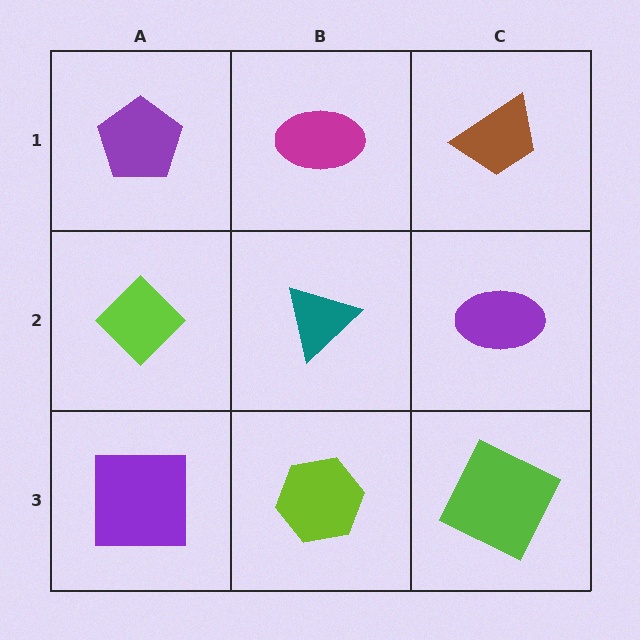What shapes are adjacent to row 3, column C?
A purple ellipse (row 2, column C), a lime hexagon (row 3, column B).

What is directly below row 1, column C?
A purple ellipse.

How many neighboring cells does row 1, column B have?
3.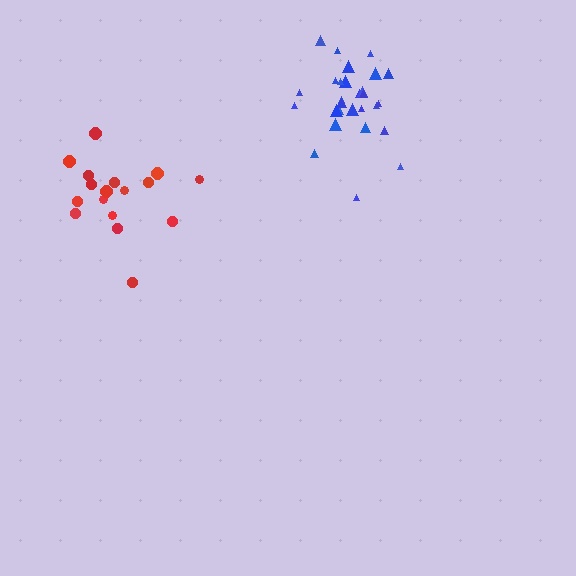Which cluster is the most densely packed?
Blue.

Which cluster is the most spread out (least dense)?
Red.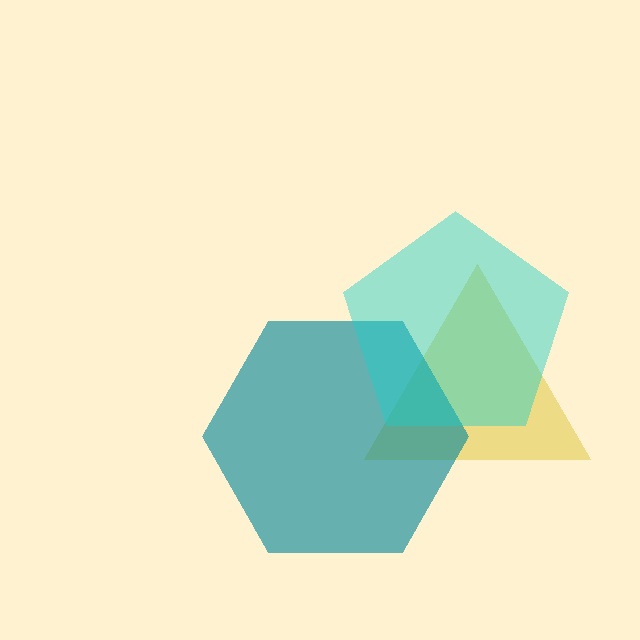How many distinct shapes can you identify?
There are 3 distinct shapes: a yellow triangle, a teal hexagon, a cyan pentagon.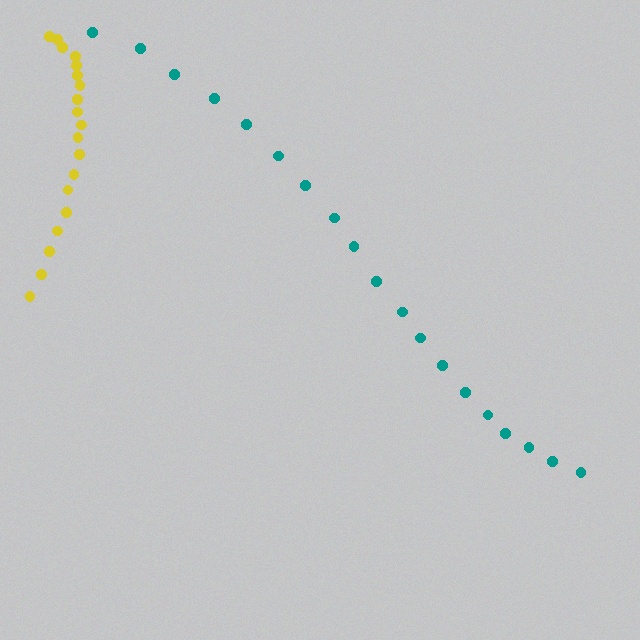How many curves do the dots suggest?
There are 2 distinct paths.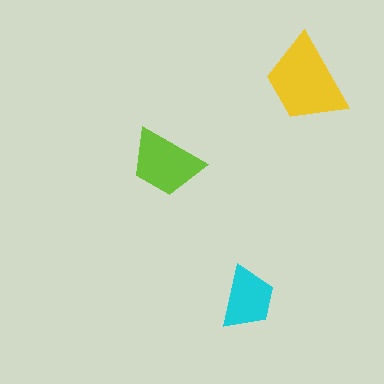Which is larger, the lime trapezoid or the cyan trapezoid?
The lime one.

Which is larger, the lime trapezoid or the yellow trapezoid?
The yellow one.